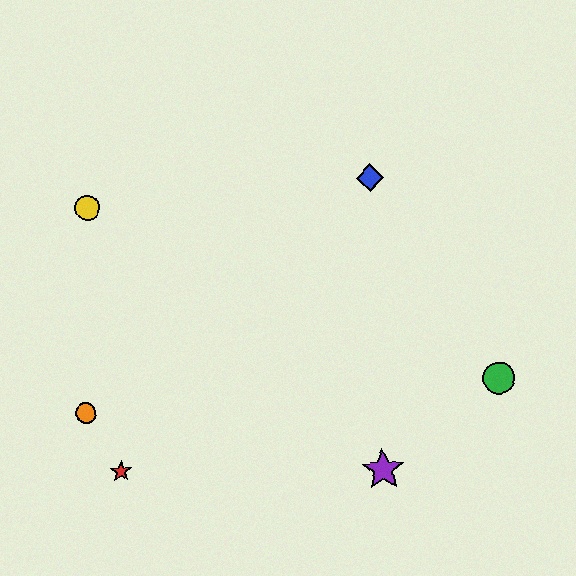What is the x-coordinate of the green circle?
The green circle is at x≈499.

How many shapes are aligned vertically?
2 shapes (the blue diamond, the purple star) are aligned vertically.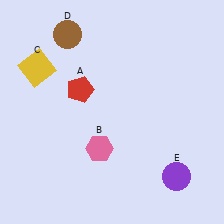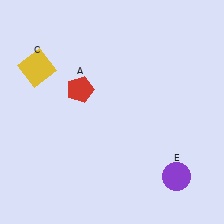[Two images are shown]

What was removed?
The brown circle (D), the pink hexagon (B) were removed in Image 2.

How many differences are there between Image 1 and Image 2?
There are 2 differences between the two images.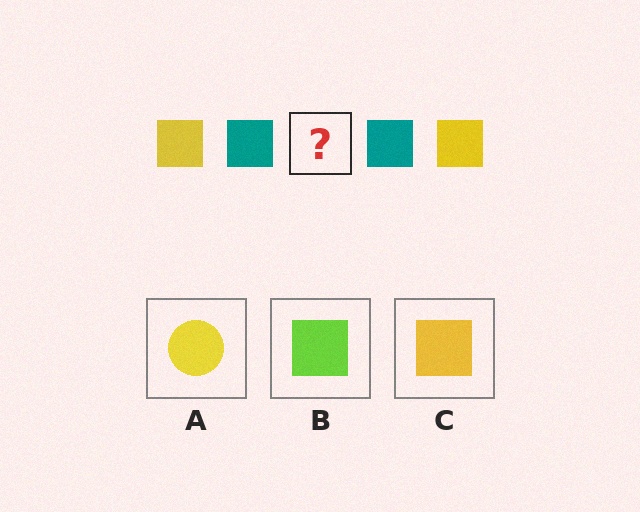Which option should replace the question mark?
Option C.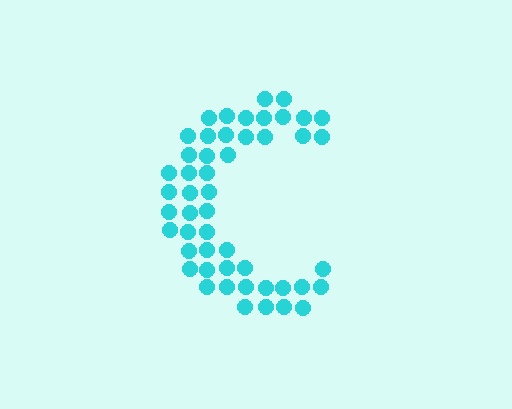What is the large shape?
The large shape is the letter C.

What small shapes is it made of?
It is made of small circles.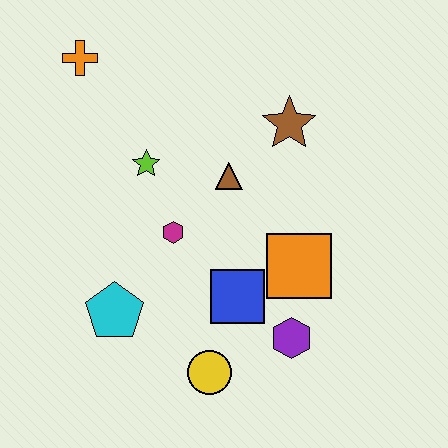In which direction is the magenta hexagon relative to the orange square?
The magenta hexagon is to the left of the orange square.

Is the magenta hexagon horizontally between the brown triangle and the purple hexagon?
No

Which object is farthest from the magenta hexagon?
The orange cross is farthest from the magenta hexagon.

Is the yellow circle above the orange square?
No